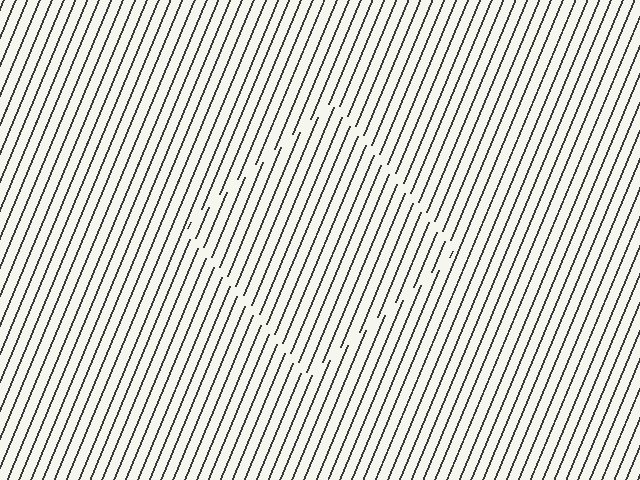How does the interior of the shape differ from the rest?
The interior of the shape contains the same grating, shifted by half a period — the contour is defined by the phase discontinuity where line-ends from the inner and outer gratings abut.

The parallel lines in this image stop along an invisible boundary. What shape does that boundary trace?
An illusory square. The interior of the shape contains the same grating, shifted by half a period — the contour is defined by the phase discontinuity where line-ends from the inner and outer gratings abut.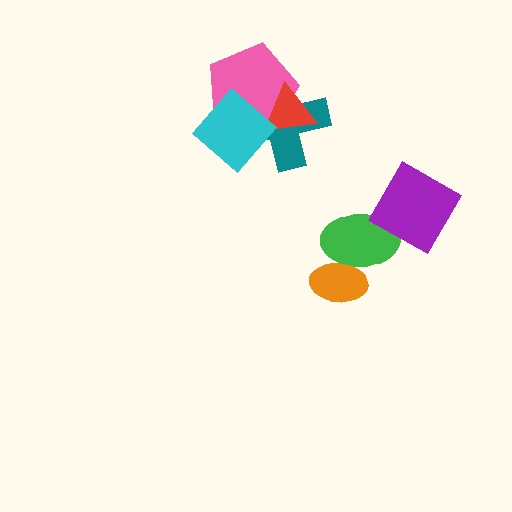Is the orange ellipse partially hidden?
Yes, it is partially covered by another shape.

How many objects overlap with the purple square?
1 object overlaps with the purple square.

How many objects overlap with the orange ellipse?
1 object overlaps with the orange ellipse.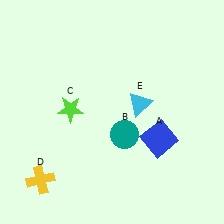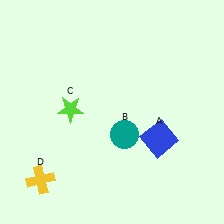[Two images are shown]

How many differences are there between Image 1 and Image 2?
There is 1 difference between the two images.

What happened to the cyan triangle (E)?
The cyan triangle (E) was removed in Image 2. It was in the top-right area of Image 1.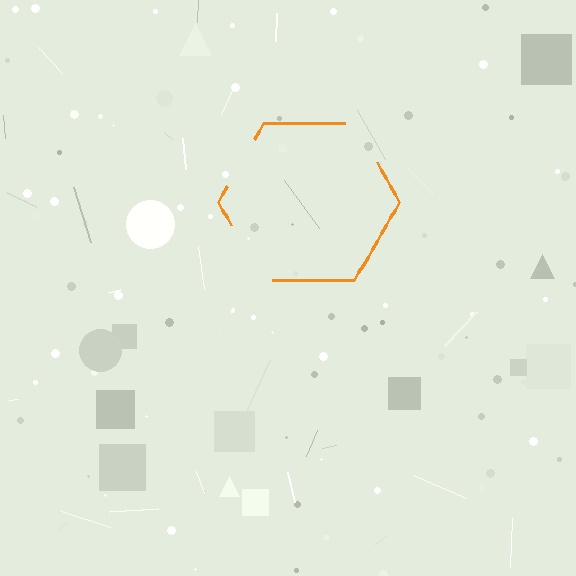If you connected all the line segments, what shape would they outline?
They would outline a hexagon.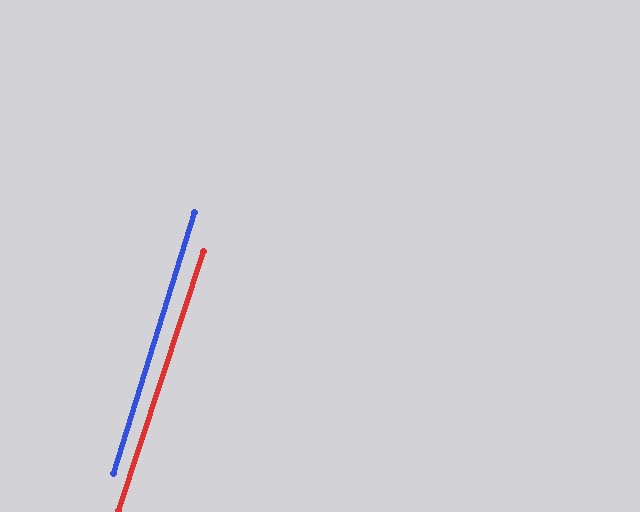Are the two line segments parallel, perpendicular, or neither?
Parallel — their directions differ by only 0.8°.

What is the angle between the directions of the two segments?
Approximately 1 degree.